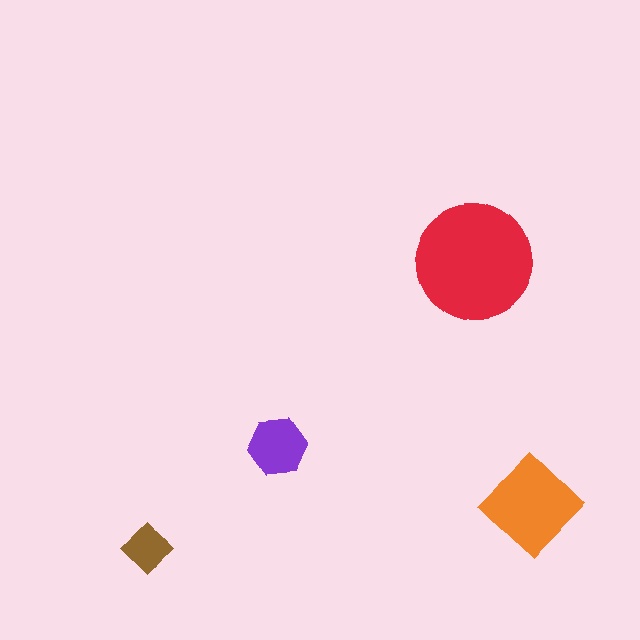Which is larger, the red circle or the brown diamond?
The red circle.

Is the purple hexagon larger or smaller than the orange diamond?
Smaller.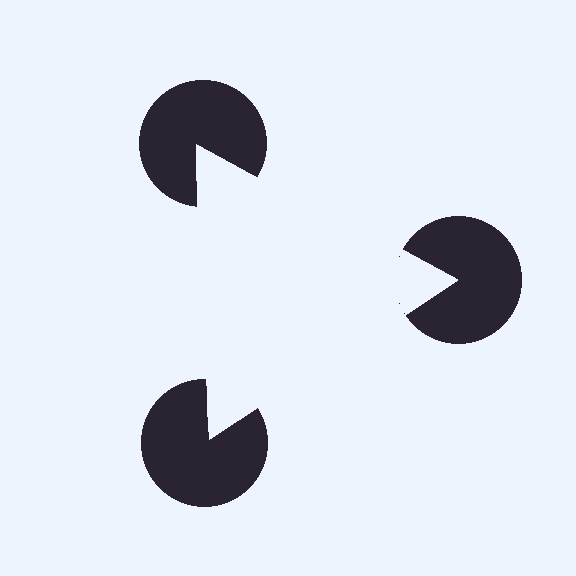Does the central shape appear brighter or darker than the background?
It typically appears slightly brighter than the background, even though no actual brightness change is drawn.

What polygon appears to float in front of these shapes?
An illusory triangle — its edges are inferred from the aligned wedge cuts in the pac-man discs, not physically drawn.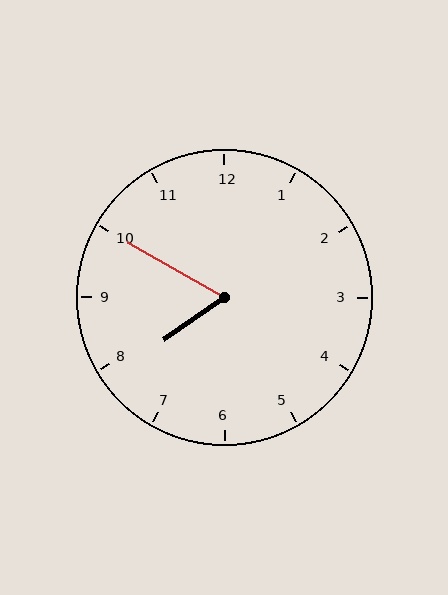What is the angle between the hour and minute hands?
Approximately 65 degrees.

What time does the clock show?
7:50.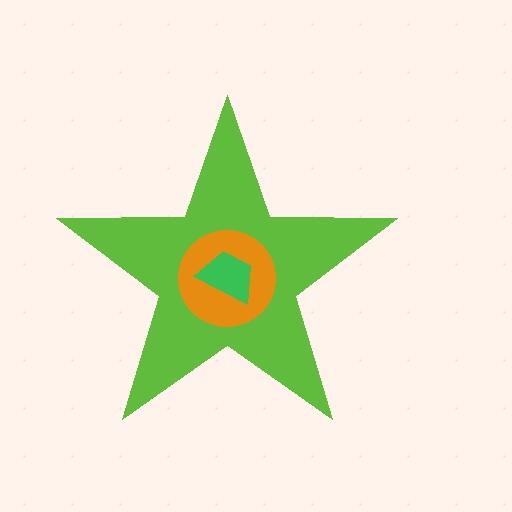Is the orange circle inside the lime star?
Yes.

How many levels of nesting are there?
3.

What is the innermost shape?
The green trapezoid.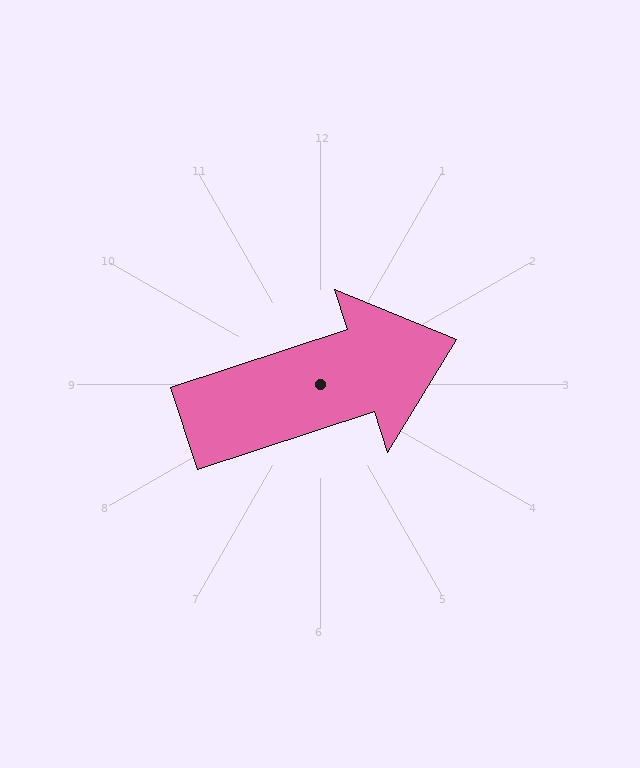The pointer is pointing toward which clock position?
Roughly 2 o'clock.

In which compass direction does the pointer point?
East.